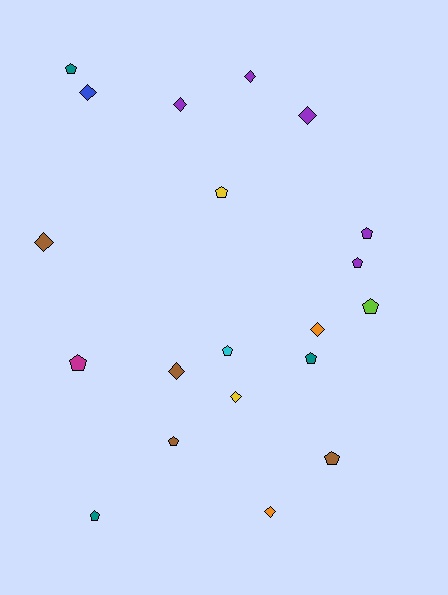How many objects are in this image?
There are 20 objects.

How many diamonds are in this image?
There are 9 diamonds.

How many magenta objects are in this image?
There is 1 magenta object.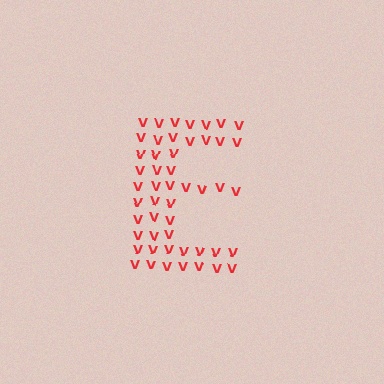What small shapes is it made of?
It is made of small letter V's.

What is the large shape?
The large shape is the letter E.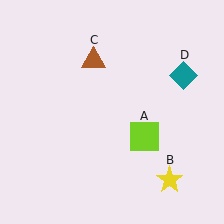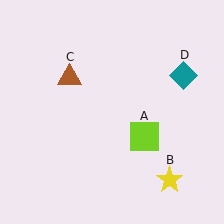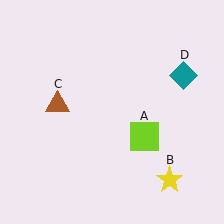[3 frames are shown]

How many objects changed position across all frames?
1 object changed position: brown triangle (object C).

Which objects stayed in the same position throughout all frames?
Lime square (object A) and yellow star (object B) and teal diamond (object D) remained stationary.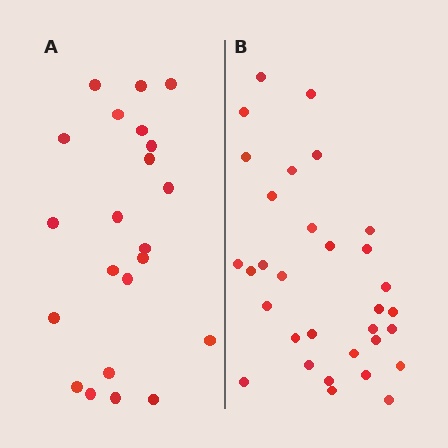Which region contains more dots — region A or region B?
Region B (the right region) has more dots.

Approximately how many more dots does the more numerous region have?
Region B has roughly 10 or so more dots than region A.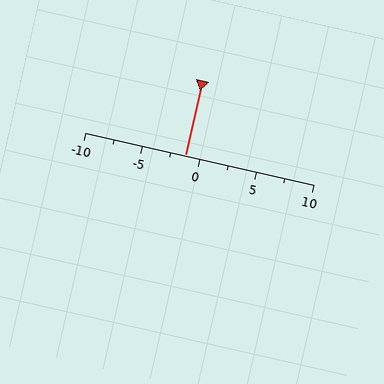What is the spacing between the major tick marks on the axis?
The major ticks are spaced 5 apart.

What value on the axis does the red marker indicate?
The marker indicates approximately -1.2.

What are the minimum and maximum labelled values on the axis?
The axis runs from -10 to 10.